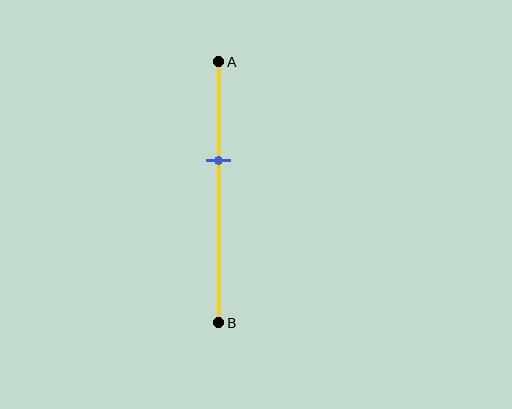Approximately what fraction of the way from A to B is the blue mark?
The blue mark is approximately 40% of the way from A to B.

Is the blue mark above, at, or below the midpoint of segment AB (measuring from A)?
The blue mark is above the midpoint of segment AB.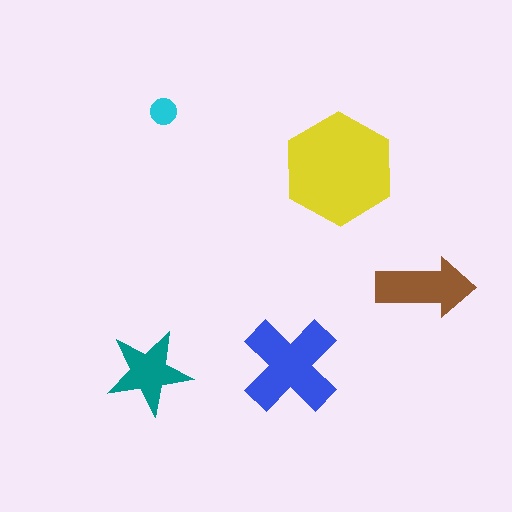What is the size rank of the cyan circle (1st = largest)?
5th.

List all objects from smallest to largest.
The cyan circle, the teal star, the brown arrow, the blue cross, the yellow hexagon.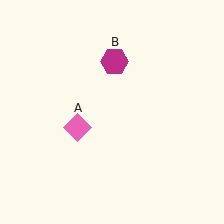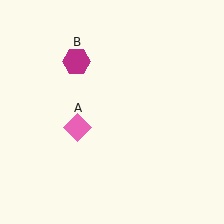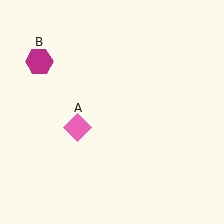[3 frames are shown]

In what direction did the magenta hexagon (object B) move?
The magenta hexagon (object B) moved left.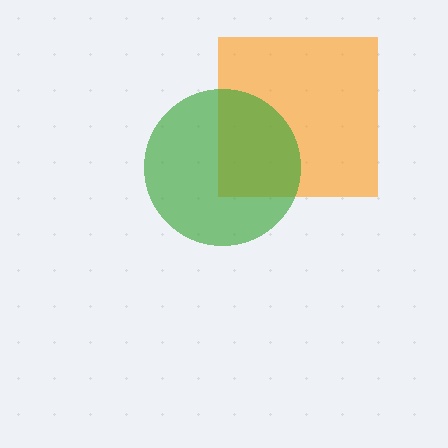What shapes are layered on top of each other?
The layered shapes are: an orange square, a green circle.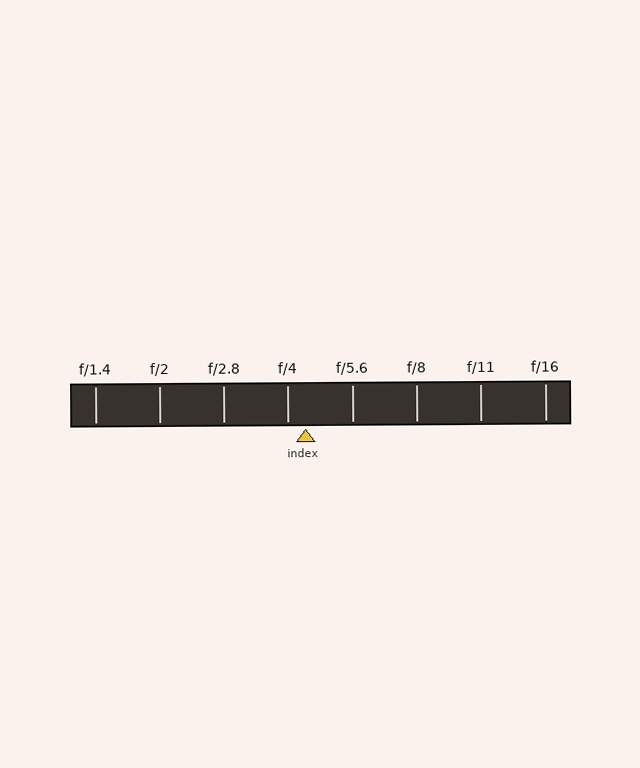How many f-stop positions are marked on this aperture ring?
There are 8 f-stop positions marked.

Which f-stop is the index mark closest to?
The index mark is closest to f/4.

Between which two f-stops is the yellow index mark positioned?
The index mark is between f/4 and f/5.6.